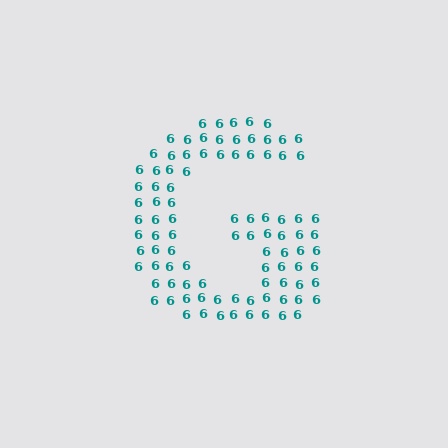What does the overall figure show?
The overall figure shows the letter G.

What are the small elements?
The small elements are digit 6's.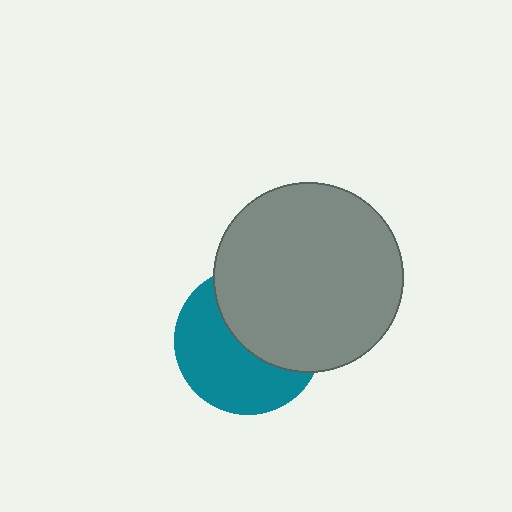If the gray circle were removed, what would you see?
You would see the complete teal circle.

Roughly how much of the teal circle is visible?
About half of it is visible (roughly 52%).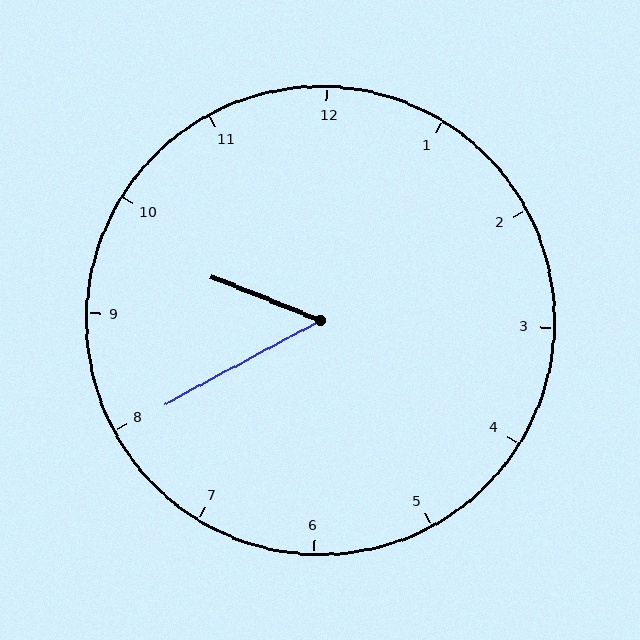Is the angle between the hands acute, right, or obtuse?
It is acute.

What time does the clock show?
9:40.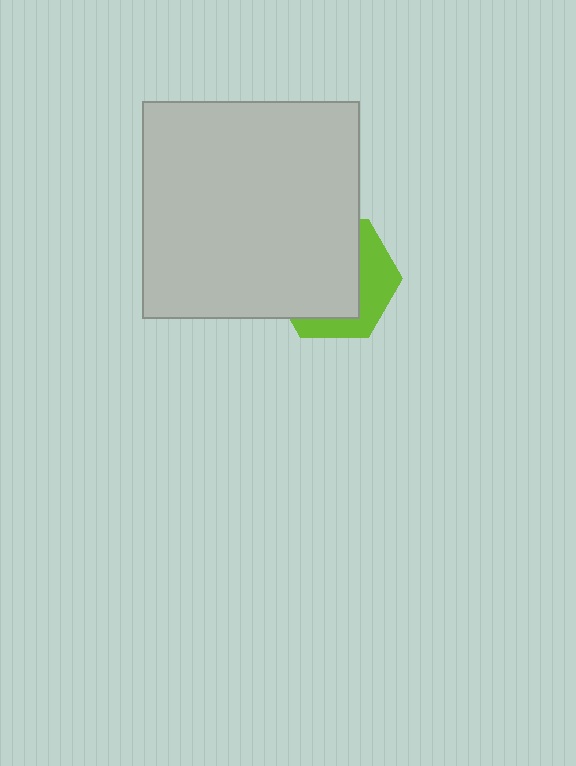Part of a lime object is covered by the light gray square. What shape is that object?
It is a hexagon.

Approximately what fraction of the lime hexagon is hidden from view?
Roughly 65% of the lime hexagon is hidden behind the light gray square.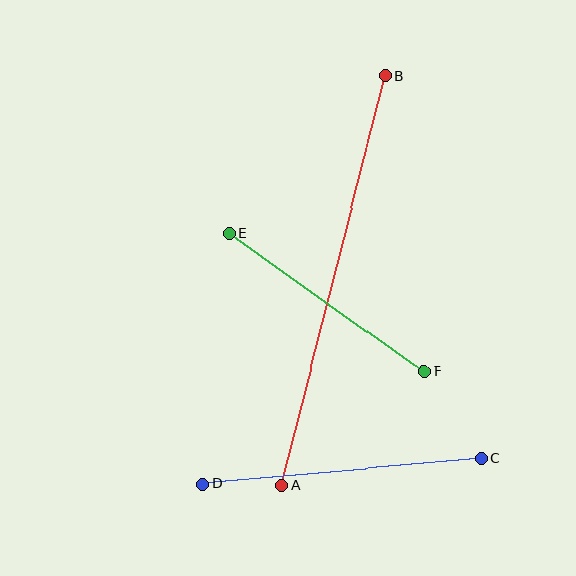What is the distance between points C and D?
The distance is approximately 280 pixels.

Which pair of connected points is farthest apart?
Points A and B are farthest apart.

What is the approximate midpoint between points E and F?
The midpoint is at approximately (327, 302) pixels.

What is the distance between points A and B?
The distance is approximately 422 pixels.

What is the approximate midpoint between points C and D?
The midpoint is at approximately (342, 471) pixels.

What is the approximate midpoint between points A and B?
The midpoint is at approximately (333, 281) pixels.